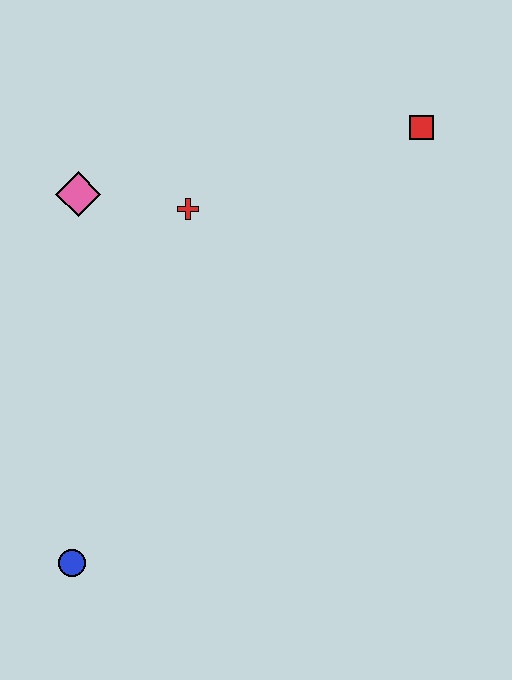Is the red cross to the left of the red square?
Yes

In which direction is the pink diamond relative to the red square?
The pink diamond is to the left of the red square.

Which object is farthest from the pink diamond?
The blue circle is farthest from the pink diamond.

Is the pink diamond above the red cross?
Yes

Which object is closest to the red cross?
The pink diamond is closest to the red cross.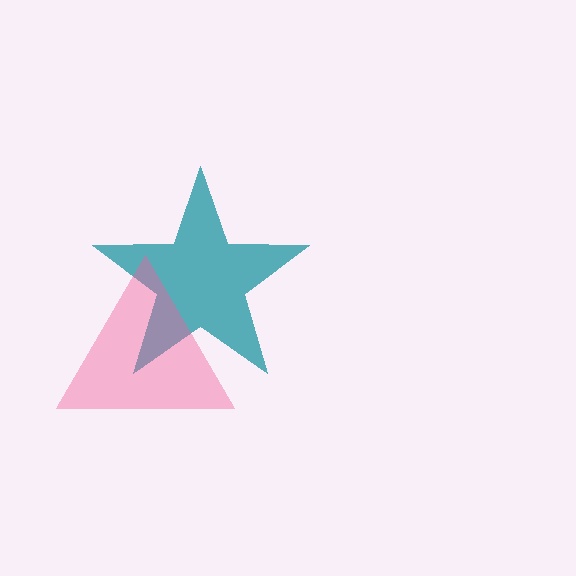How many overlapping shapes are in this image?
There are 2 overlapping shapes in the image.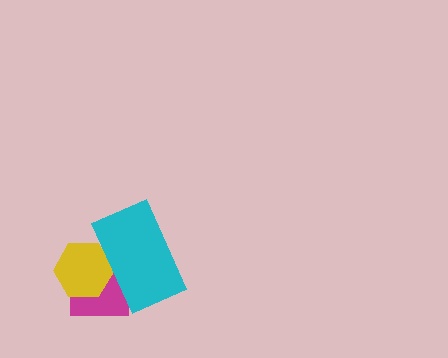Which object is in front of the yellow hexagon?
The cyan rectangle is in front of the yellow hexagon.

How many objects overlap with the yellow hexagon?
2 objects overlap with the yellow hexagon.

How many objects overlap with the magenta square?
2 objects overlap with the magenta square.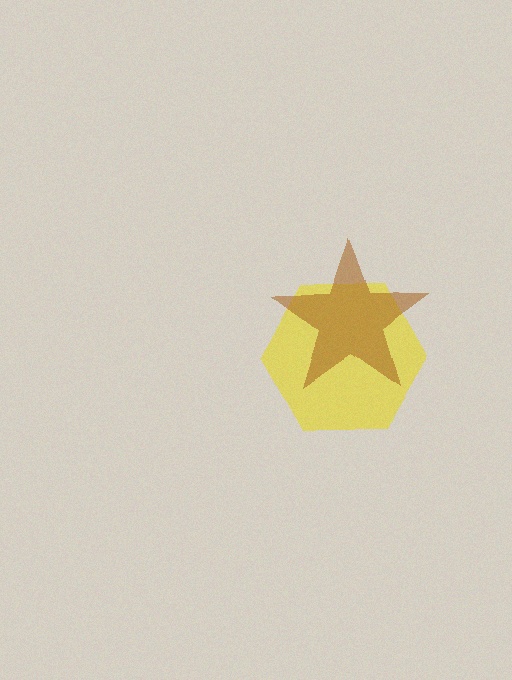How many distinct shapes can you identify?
There are 2 distinct shapes: a yellow hexagon, a brown star.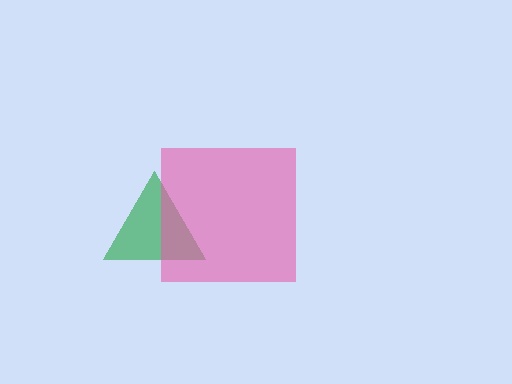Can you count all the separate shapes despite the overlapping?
Yes, there are 2 separate shapes.